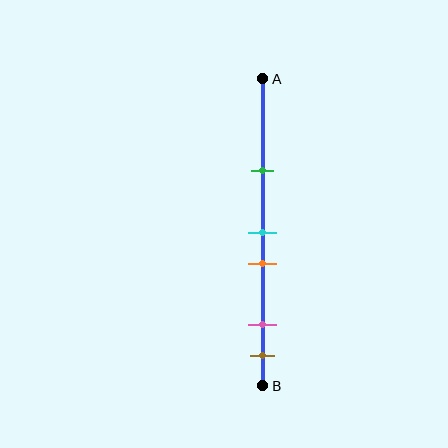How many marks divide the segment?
There are 5 marks dividing the segment.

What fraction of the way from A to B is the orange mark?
The orange mark is approximately 60% (0.6) of the way from A to B.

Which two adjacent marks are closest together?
The cyan and orange marks are the closest adjacent pair.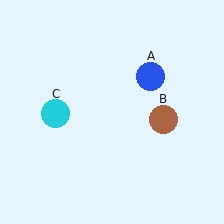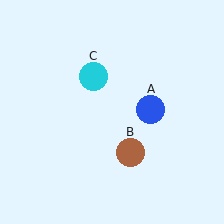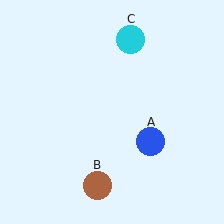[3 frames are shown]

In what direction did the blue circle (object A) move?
The blue circle (object A) moved down.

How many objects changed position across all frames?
3 objects changed position: blue circle (object A), brown circle (object B), cyan circle (object C).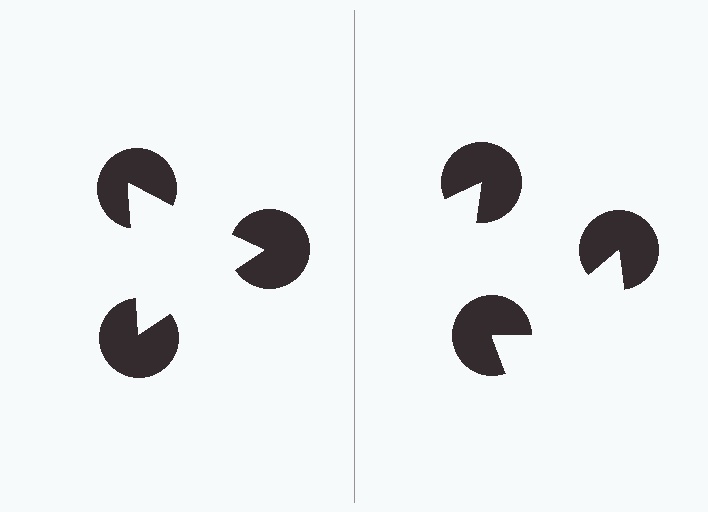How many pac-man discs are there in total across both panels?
6 — 3 on each side.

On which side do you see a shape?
An illusory triangle appears on the left side. On the right side the wedge cuts are rotated, so no coherent shape forms.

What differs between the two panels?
The pac-man discs are positioned identically on both sides; only the wedge orientations differ. On the left they align to a triangle; on the right they are misaligned.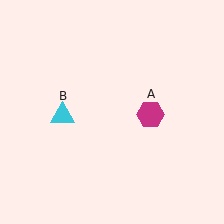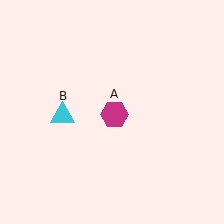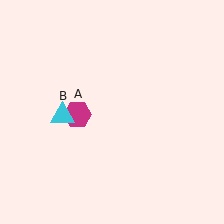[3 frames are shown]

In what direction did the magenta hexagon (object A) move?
The magenta hexagon (object A) moved left.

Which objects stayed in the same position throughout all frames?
Cyan triangle (object B) remained stationary.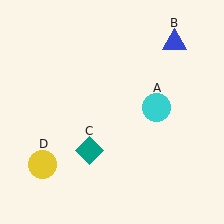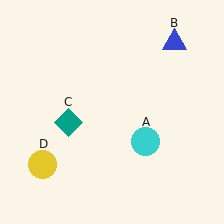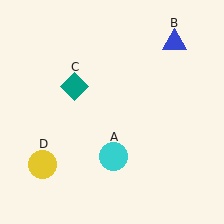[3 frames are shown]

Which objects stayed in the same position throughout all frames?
Blue triangle (object B) and yellow circle (object D) remained stationary.